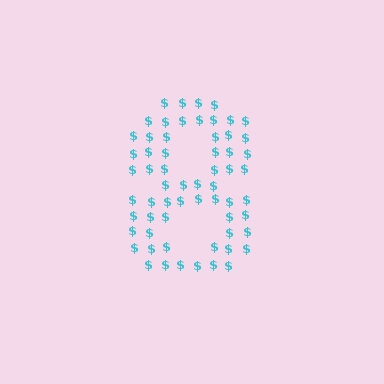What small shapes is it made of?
It is made of small dollar signs.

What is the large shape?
The large shape is the digit 8.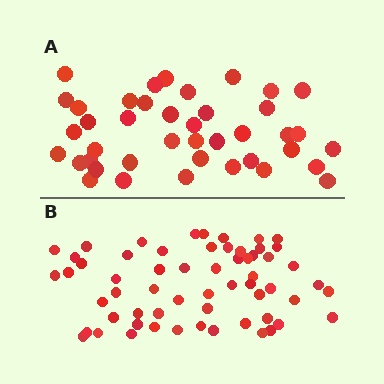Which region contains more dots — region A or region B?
Region B (the bottom region) has more dots.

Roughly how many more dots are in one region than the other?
Region B has approximately 20 more dots than region A.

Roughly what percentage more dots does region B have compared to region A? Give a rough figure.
About 45% more.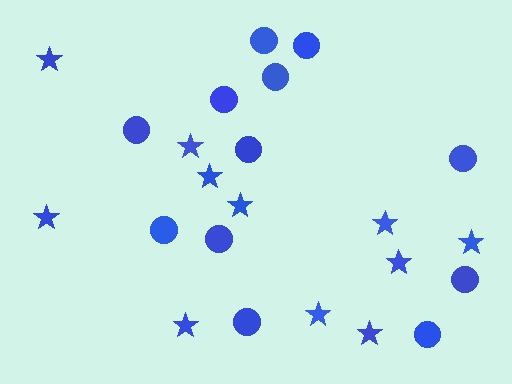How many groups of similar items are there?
There are 2 groups: one group of circles (12) and one group of stars (11).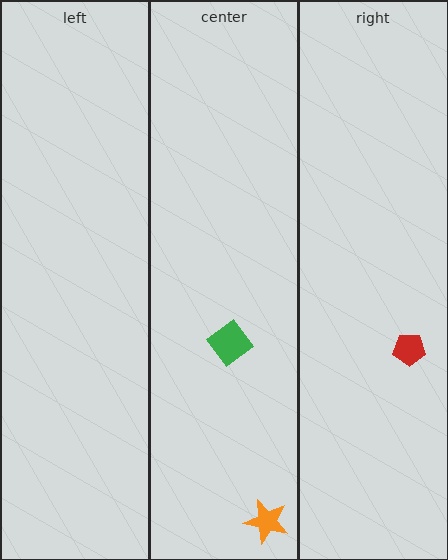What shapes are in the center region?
The orange star, the green diamond.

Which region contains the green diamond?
The center region.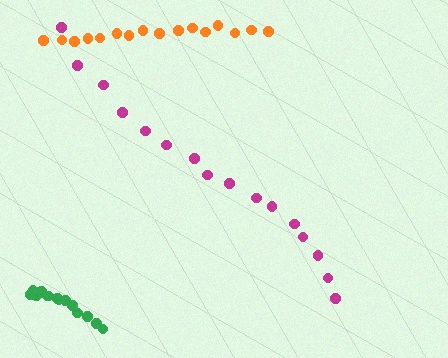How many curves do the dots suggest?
There are 3 distinct paths.